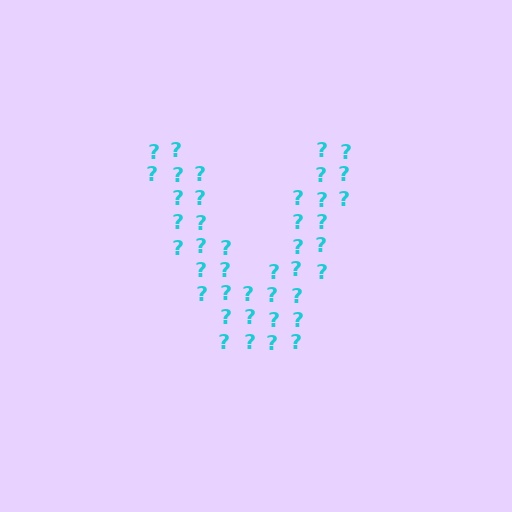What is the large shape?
The large shape is the letter V.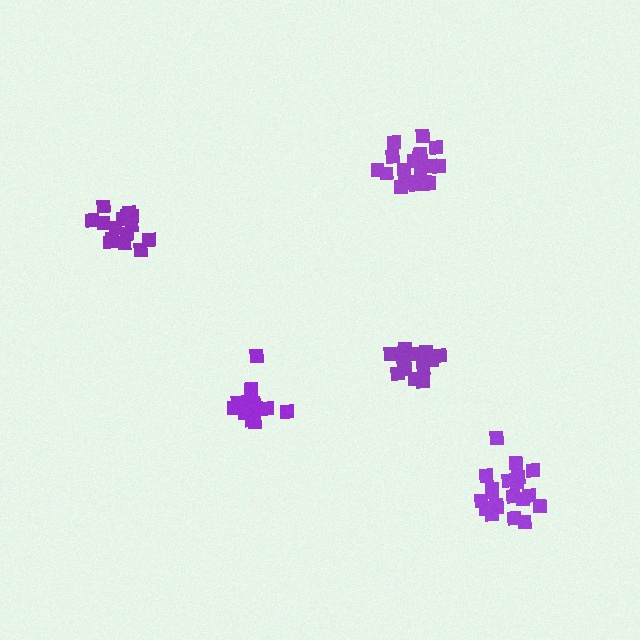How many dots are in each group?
Group 1: 18 dots, Group 2: 16 dots, Group 3: 15 dots, Group 4: 21 dots, Group 5: 21 dots (91 total).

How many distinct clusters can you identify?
There are 5 distinct clusters.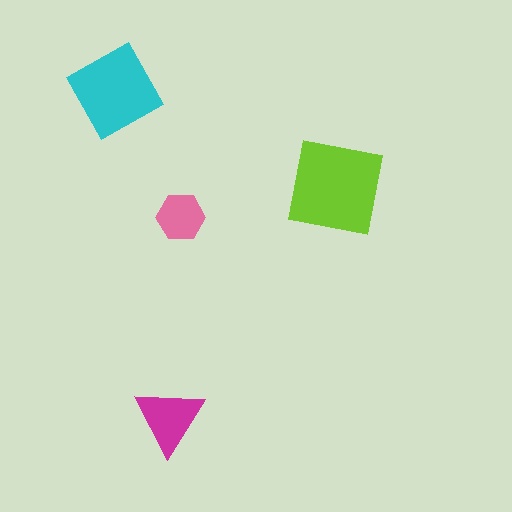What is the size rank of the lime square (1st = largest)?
1st.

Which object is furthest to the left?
The cyan diamond is leftmost.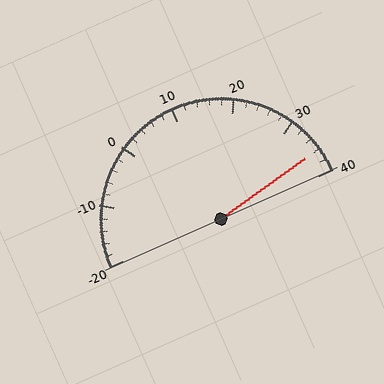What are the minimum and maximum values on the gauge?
The gauge ranges from -20 to 40.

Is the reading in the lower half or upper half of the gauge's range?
The reading is in the upper half of the range (-20 to 40).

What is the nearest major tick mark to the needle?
The nearest major tick mark is 40.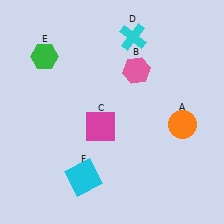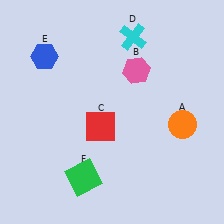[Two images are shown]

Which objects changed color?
C changed from magenta to red. E changed from green to blue. F changed from cyan to green.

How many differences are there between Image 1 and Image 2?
There are 3 differences between the two images.